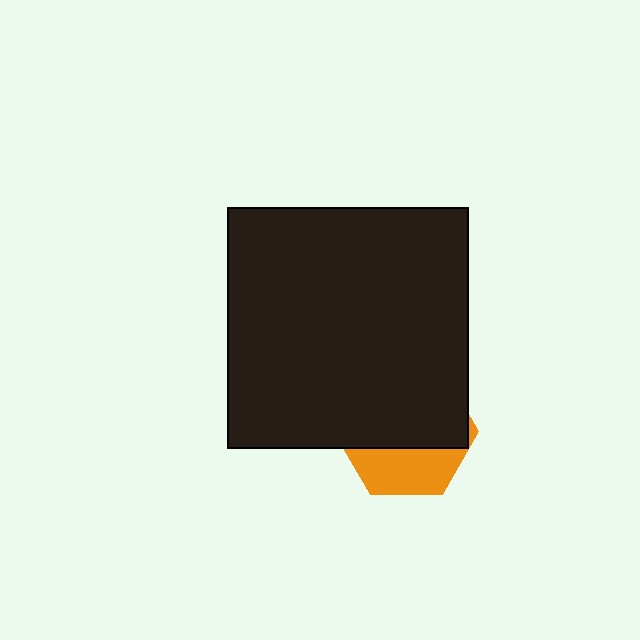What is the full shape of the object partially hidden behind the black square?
The partially hidden object is an orange hexagon.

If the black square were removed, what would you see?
You would see the complete orange hexagon.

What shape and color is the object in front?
The object in front is a black square.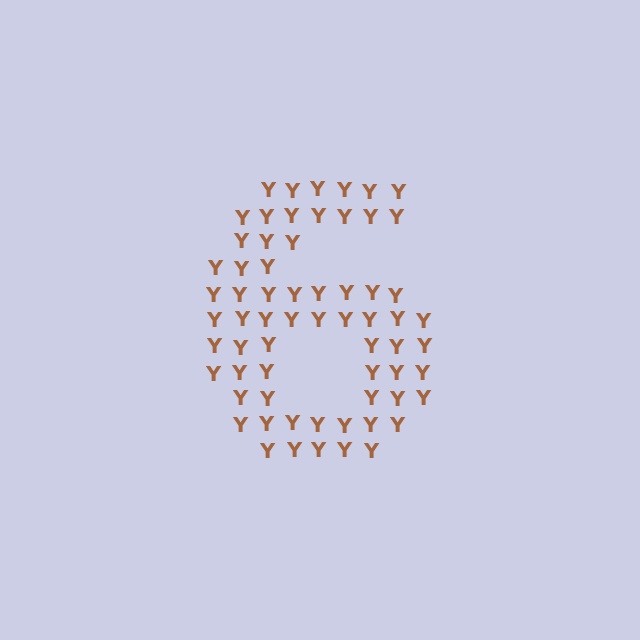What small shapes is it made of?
It is made of small letter Y's.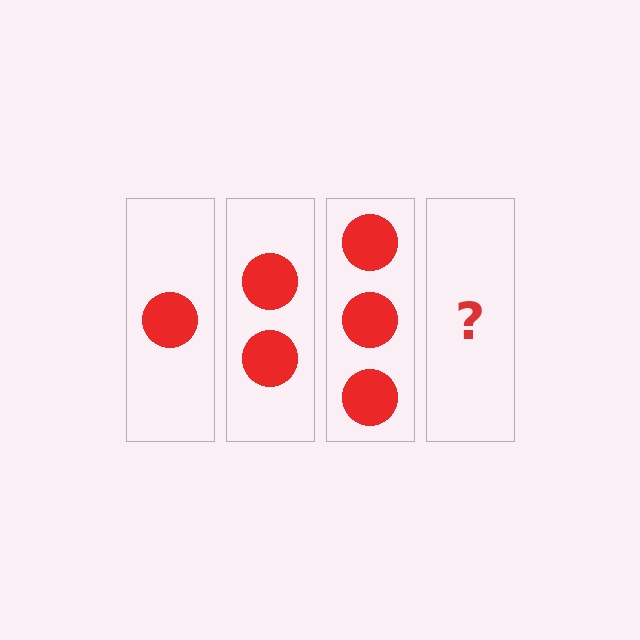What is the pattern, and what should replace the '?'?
The pattern is that each step adds one more circle. The '?' should be 4 circles.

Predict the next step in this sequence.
The next step is 4 circles.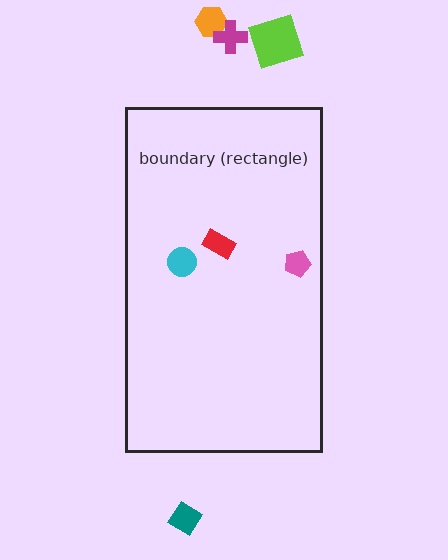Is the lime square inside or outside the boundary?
Outside.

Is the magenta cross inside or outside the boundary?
Outside.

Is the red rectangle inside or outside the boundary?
Inside.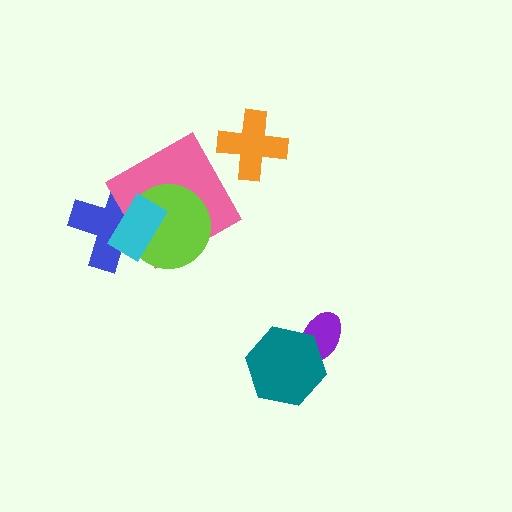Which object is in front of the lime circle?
The cyan rectangle is in front of the lime circle.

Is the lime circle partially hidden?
Yes, it is partially covered by another shape.